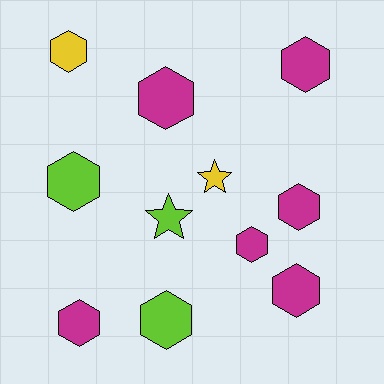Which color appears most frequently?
Magenta, with 6 objects.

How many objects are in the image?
There are 11 objects.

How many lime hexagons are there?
There are 2 lime hexagons.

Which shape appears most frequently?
Hexagon, with 9 objects.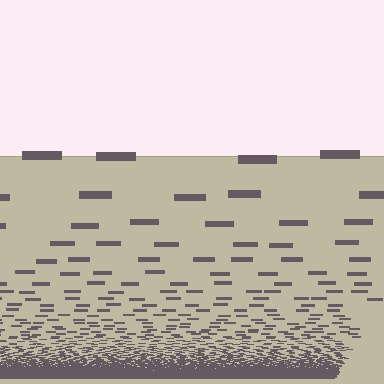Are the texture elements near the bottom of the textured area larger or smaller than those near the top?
Smaller. The gradient is inverted — elements near the bottom are smaller and denser.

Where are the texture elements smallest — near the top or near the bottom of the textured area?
Near the bottom.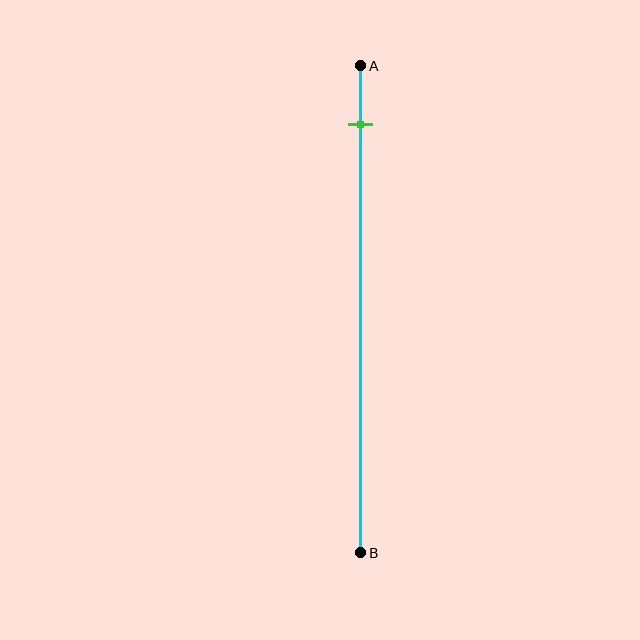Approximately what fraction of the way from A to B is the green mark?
The green mark is approximately 10% of the way from A to B.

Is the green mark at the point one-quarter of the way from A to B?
No, the mark is at about 10% from A, not at the 25% one-quarter point.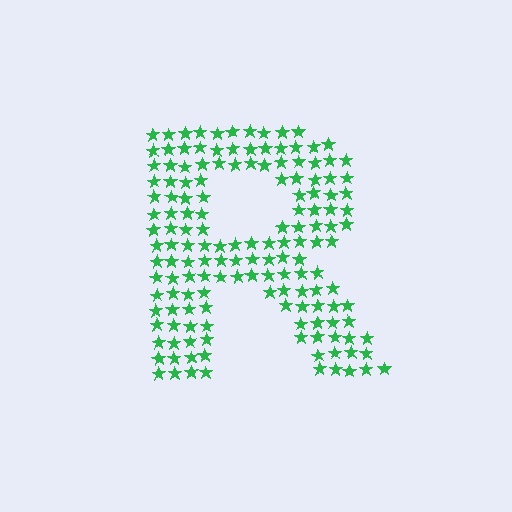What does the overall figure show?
The overall figure shows the letter R.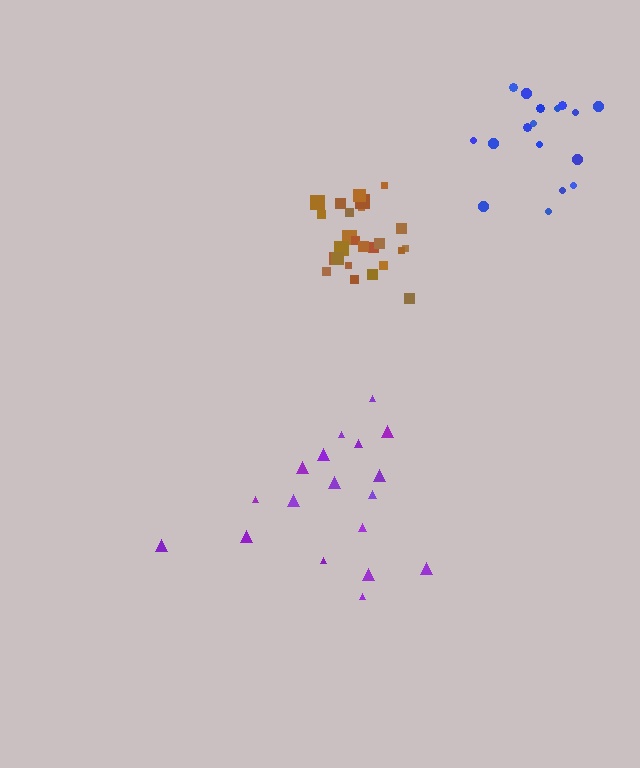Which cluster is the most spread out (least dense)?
Purple.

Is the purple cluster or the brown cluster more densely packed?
Brown.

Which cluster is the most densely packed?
Brown.